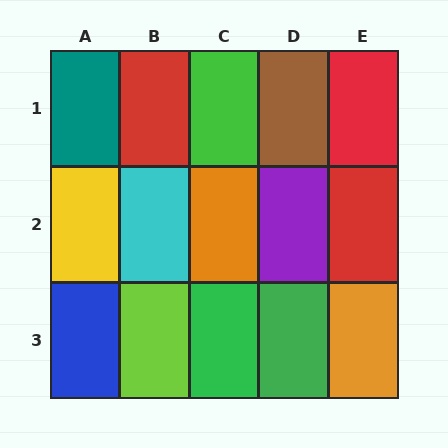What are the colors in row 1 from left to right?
Teal, red, green, brown, red.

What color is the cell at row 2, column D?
Purple.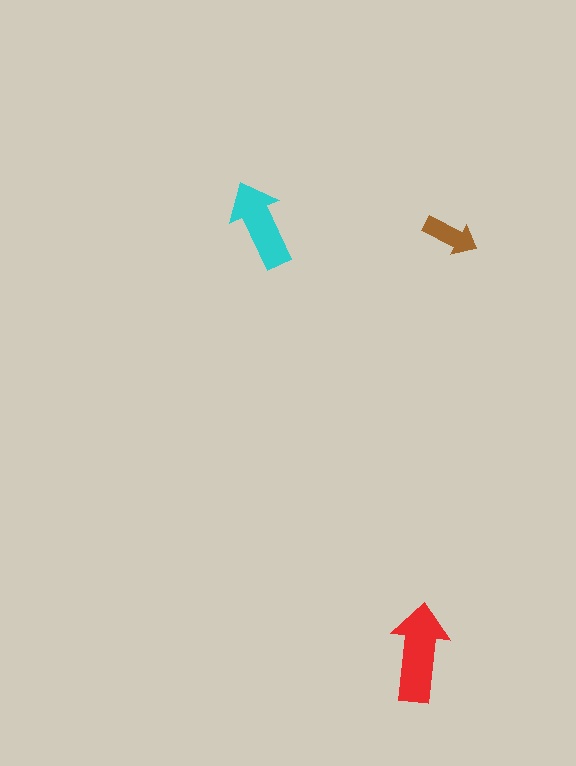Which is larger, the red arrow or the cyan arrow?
The red one.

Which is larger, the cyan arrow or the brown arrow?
The cyan one.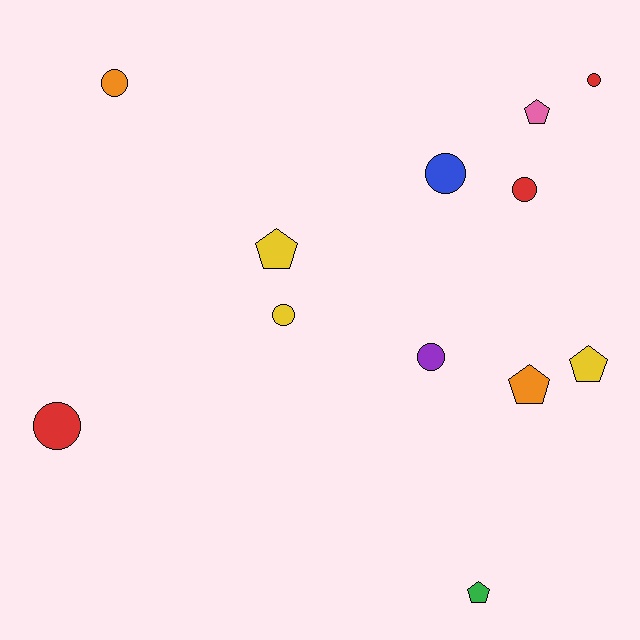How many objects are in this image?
There are 12 objects.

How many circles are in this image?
There are 7 circles.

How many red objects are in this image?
There are 3 red objects.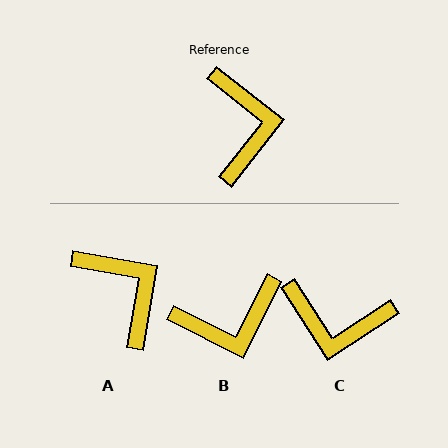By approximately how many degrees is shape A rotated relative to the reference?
Approximately 28 degrees counter-clockwise.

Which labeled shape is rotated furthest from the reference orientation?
C, about 109 degrees away.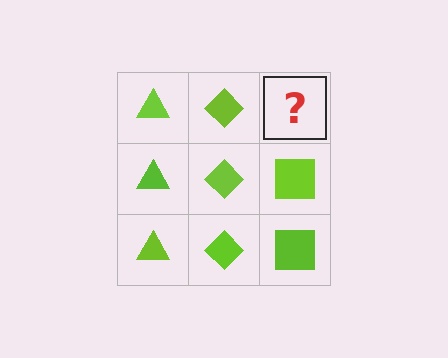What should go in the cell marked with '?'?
The missing cell should contain a lime square.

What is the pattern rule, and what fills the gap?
The rule is that each column has a consistent shape. The gap should be filled with a lime square.